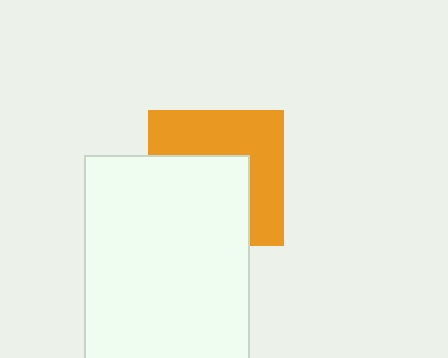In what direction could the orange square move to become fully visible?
The orange square could move toward the upper-right. That would shift it out from behind the white rectangle entirely.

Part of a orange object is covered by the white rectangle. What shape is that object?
It is a square.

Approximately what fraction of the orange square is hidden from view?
Roughly 50% of the orange square is hidden behind the white rectangle.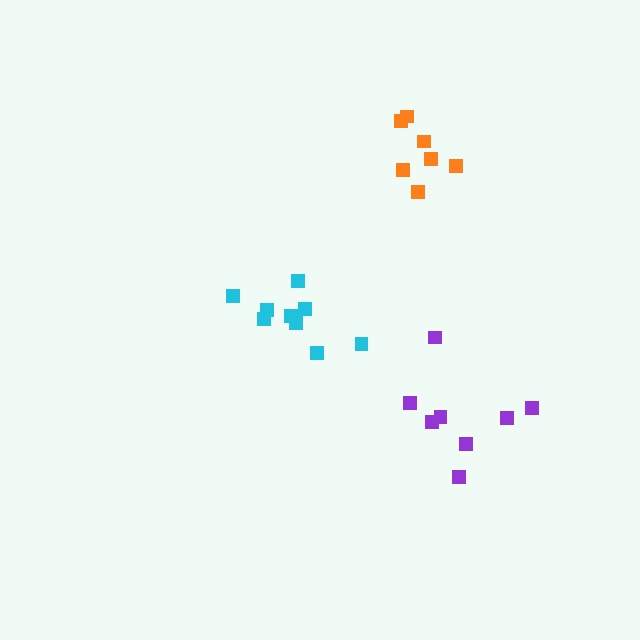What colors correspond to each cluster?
The clusters are colored: orange, purple, cyan.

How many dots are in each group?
Group 1: 7 dots, Group 2: 8 dots, Group 3: 9 dots (24 total).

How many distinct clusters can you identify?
There are 3 distinct clusters.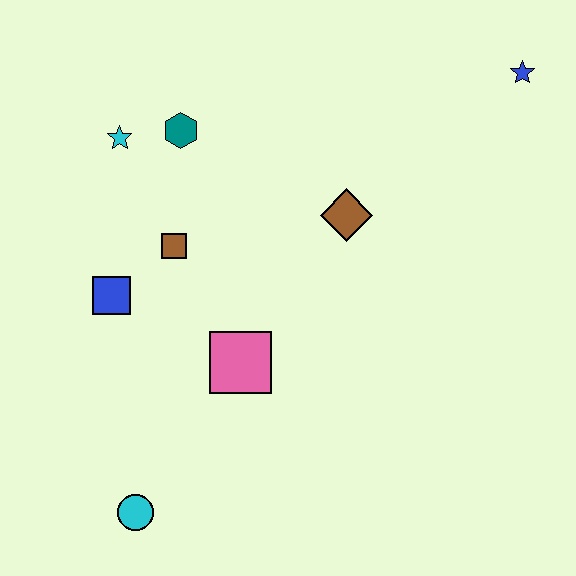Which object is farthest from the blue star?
The cyan circle is farthest from the blue star.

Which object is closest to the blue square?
The brown square is closest to the blue square.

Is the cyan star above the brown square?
Yes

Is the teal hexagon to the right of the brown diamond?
No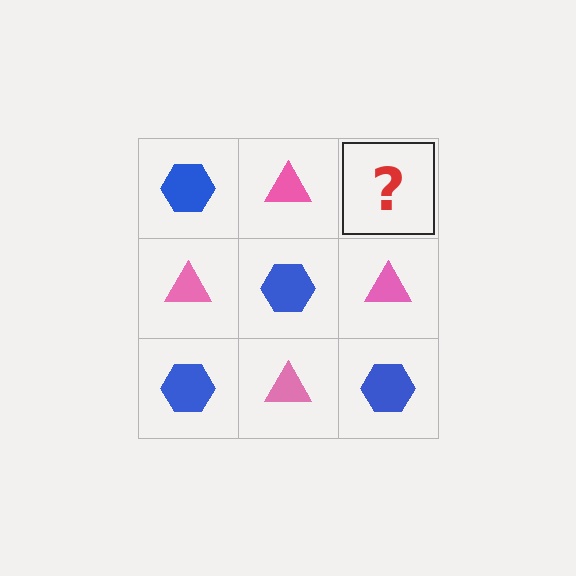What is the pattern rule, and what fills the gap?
The rule is that it alternates blue hexagon and pink triangle in a checkerboard pattern. The gap should be filled with a blue hexagon.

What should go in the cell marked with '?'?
The missing cell should contain a blue hexagon.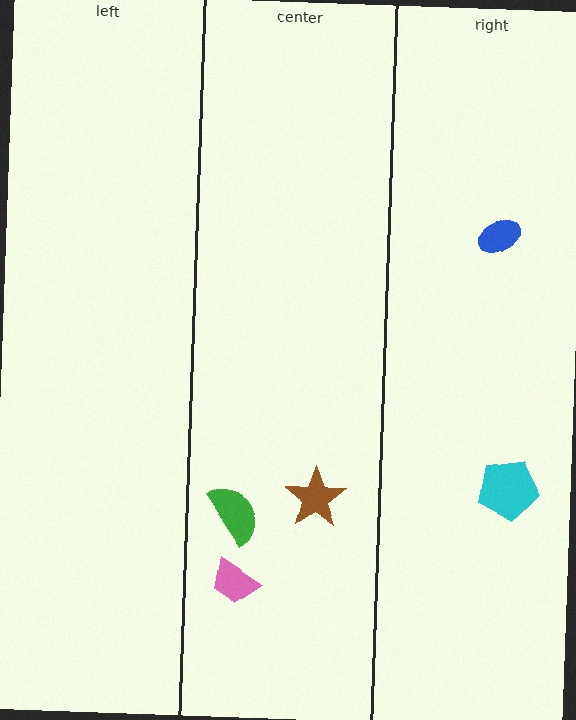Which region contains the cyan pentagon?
The right region.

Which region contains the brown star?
The center region.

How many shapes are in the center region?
3.